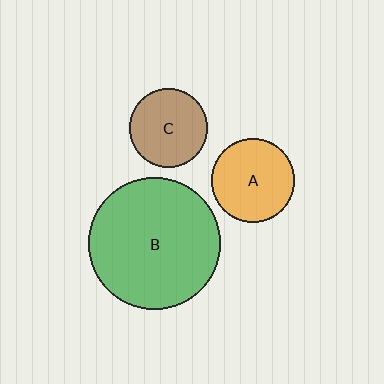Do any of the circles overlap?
No, none of the circles overlap.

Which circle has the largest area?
Circle B (green).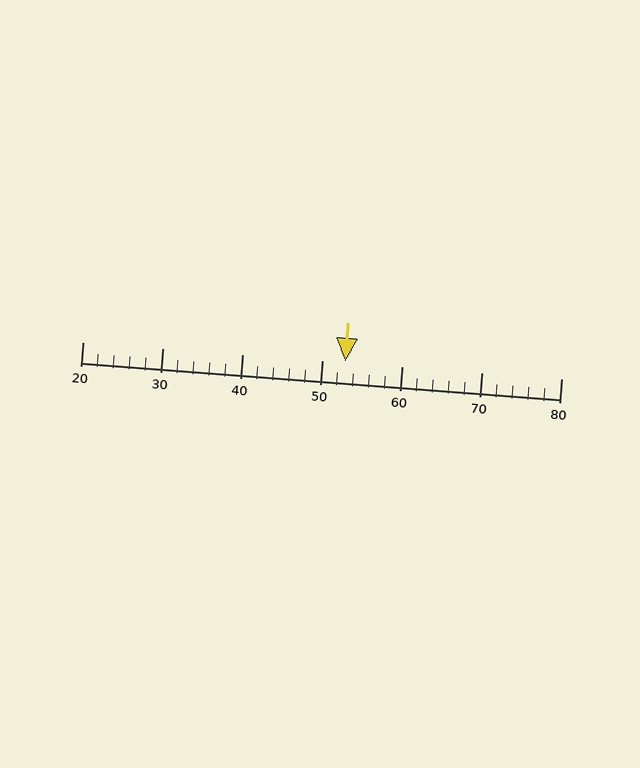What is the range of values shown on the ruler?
The ruler shows values from 20 to 80.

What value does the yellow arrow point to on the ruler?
The yellow arrow points to approximately 53.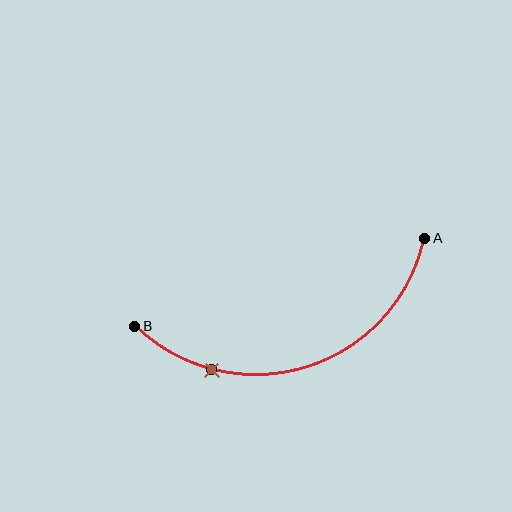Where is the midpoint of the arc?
The arc midpoint is the point on the curve farthest from the straight line joining A and B. It sits below that line.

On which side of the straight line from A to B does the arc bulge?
The arc bulges below the straight line connecting A and B.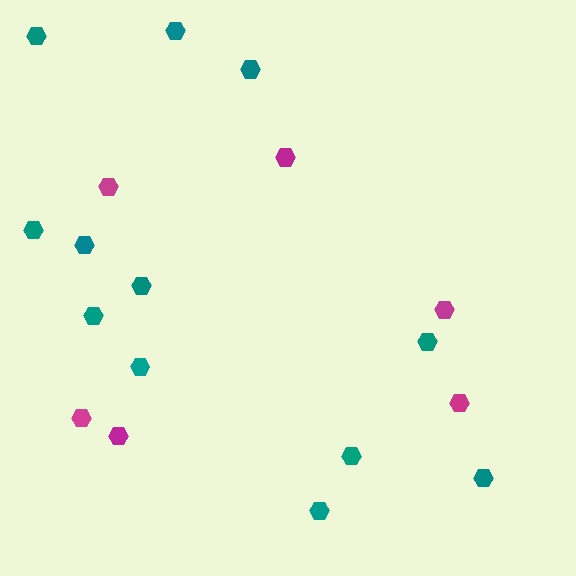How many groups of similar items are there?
There are 2 groups: one group of teal hexagons (12) and one group of magenta hexagons (6).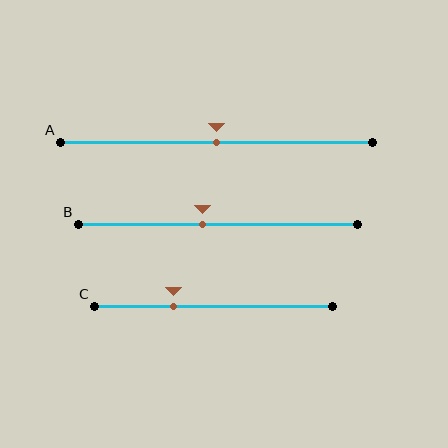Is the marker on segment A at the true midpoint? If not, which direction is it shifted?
Yes, the marker on segment A is at the true midpoint.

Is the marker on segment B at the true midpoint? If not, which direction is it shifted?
No, the marker on segment B is shifted to the left by about 6% of the segment length.